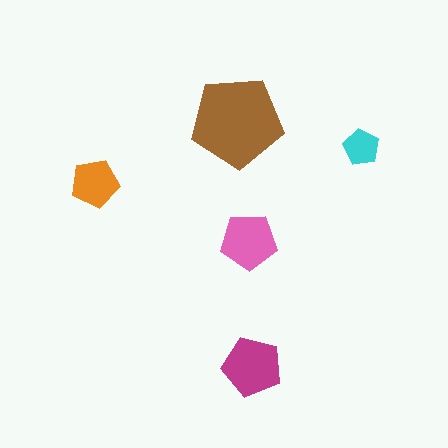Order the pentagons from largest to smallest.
the brown one, the magenta one, the pink one, the orange one, the cyan one.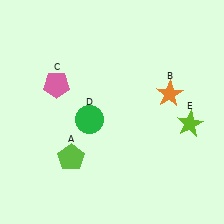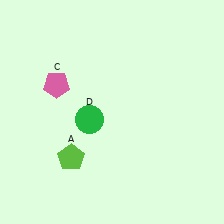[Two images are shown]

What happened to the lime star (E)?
The lime star (E) was removed in Image 2. It was in the bottom-right area of Image 1.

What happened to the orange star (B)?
The orange star (B) was removed in Image 2. It was in the top-right area of Image 1.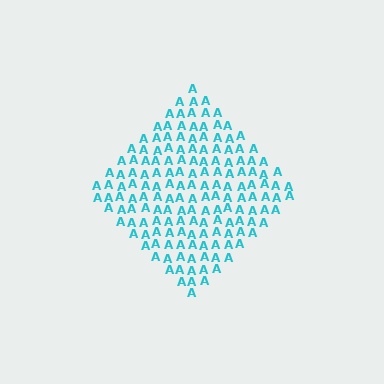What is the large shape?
The large shape is a diamond.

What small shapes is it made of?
It is made of small letter A's.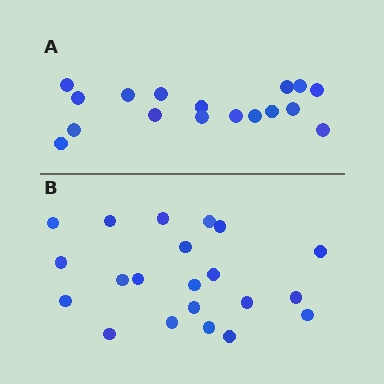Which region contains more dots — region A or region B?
Region B (the bottom region) has more dots.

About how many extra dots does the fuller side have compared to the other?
Region B has about 4 more dots than region A.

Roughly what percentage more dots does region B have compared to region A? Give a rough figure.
About 25% more.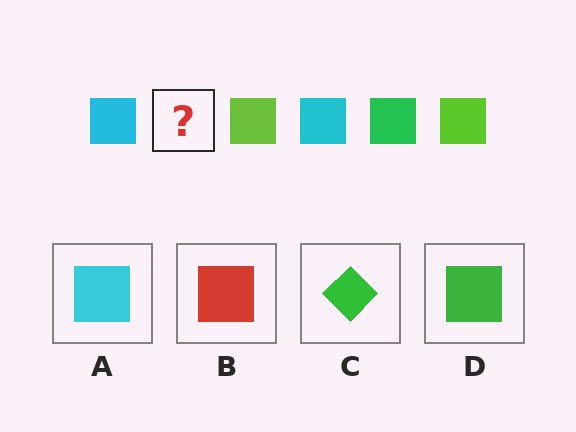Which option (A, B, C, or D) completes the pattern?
D.